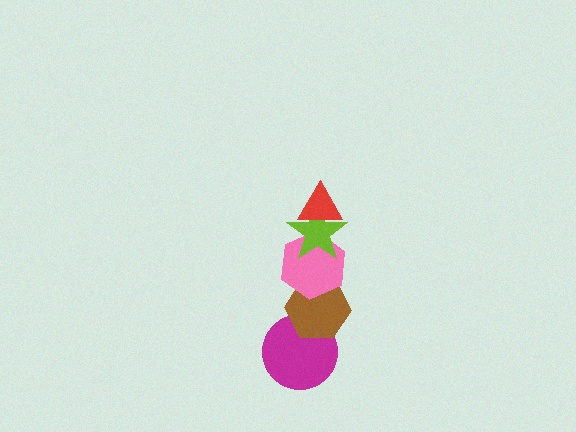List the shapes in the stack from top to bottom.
From top to bottom: the red triangle, the lime star, the pink hexagon, the brown hexagon, the magenta circle.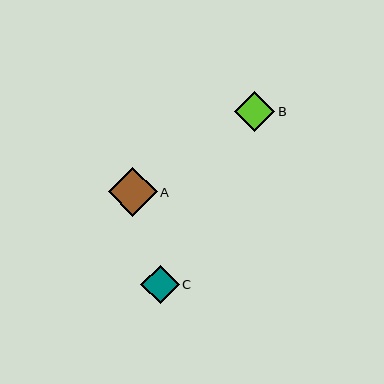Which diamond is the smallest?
Diamond C is the smallest with a size of approximately 39 pixels.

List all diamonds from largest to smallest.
From largest to smallest: A, B, C.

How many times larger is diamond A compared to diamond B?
Diamond A is approximately 1.2 times the size of diamond B.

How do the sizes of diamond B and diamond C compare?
Diamond B and diamond C are approximately the same size.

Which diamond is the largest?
Diamond A is the largest with a size of approximately 49 pixels.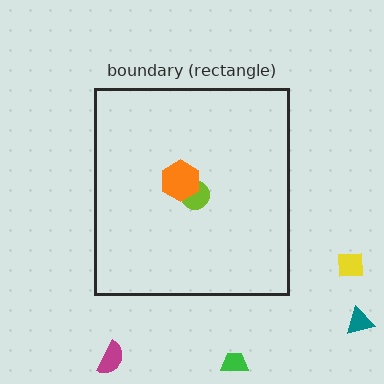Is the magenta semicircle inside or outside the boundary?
Outside.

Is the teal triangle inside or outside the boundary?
Outside.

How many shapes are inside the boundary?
2 inside, 4 outside.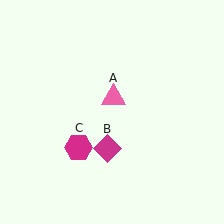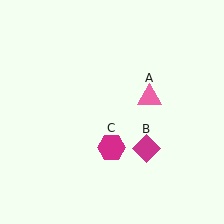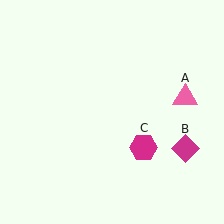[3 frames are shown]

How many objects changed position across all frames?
3 objects changed position: pink triangle (object A), magenta diamond (object B), magenta hexagon (object C).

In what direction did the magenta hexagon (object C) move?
The magenta hexagon (object C) moved right.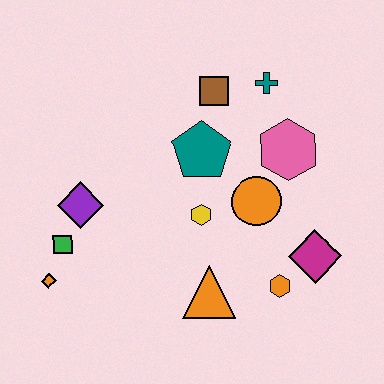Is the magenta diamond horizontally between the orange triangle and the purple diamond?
No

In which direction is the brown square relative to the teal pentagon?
The brown square is above the teal pentagon.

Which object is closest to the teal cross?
The brown square is closest to the teal cross.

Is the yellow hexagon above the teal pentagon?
No